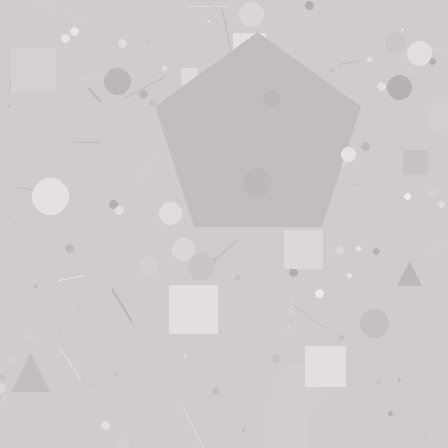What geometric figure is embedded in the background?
A pentagon is embedded in the background.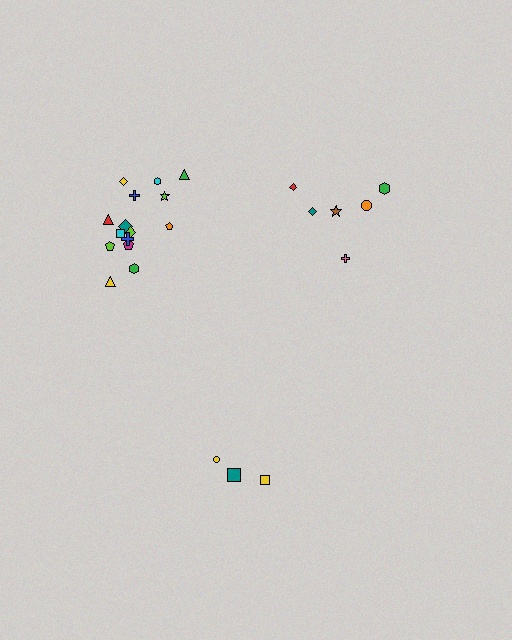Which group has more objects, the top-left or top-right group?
The top-left group.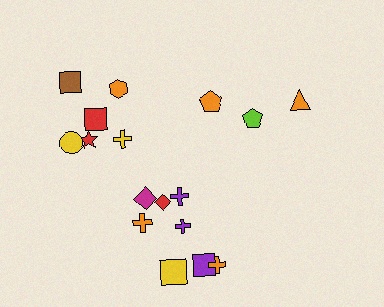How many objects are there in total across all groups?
There are 17 objects.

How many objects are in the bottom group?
There are 8 objects.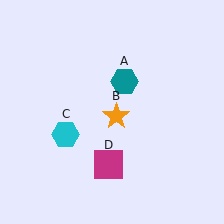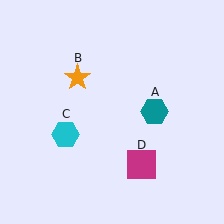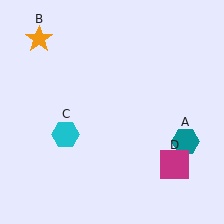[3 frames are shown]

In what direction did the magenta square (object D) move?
The magenta square (object D) moved right.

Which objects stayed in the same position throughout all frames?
Cyan hexagon (object C) remained stationary.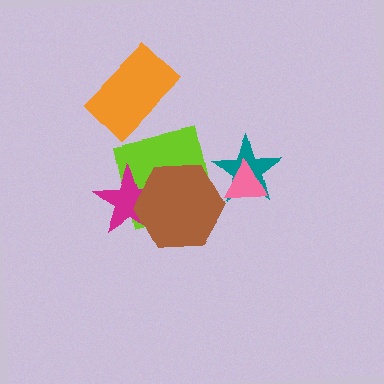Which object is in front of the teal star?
The pink triangle is in front of the teal star.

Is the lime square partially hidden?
Yes, it is partially covered by another shape.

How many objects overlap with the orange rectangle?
0 objects overlap with the orange rectangle.